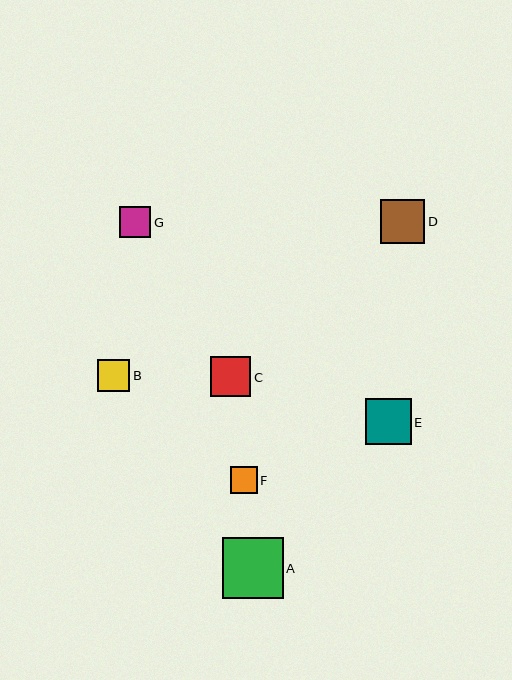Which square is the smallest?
Square F is the smallest with a size of approximately 27 pixels.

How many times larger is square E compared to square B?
Square E is approximately 1.5 times the size of square B.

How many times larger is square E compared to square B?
Square E is approximately 1.5 times the size of square B.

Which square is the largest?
Square A is the largest with a size of approximately 61 pixels.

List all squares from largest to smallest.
From largest to smallest: A, E, D, C, B, G, F.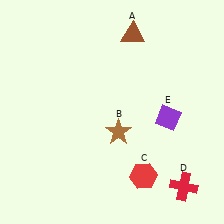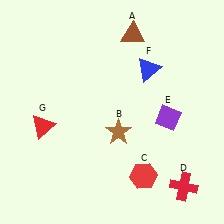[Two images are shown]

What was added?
A blue triangle (F), a red triangle (G) were added in Image 2.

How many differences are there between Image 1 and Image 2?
There are 2 differences between the two images.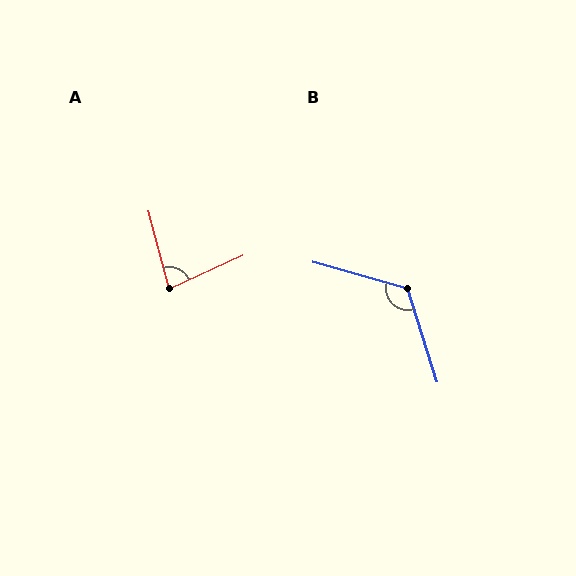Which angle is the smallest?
A, at approximately 80 degrees.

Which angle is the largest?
B, at approximately 123 degrees.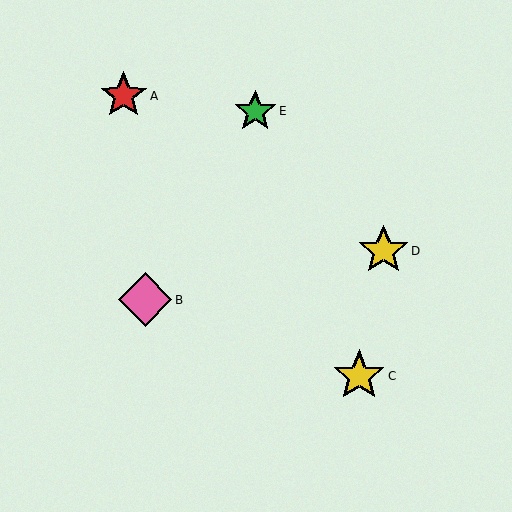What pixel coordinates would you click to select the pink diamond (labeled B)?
Click at (145, 300) to select the pink diamond B.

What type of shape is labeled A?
Shape A is a red star.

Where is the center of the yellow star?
The center of the yellow star is at (359, 376).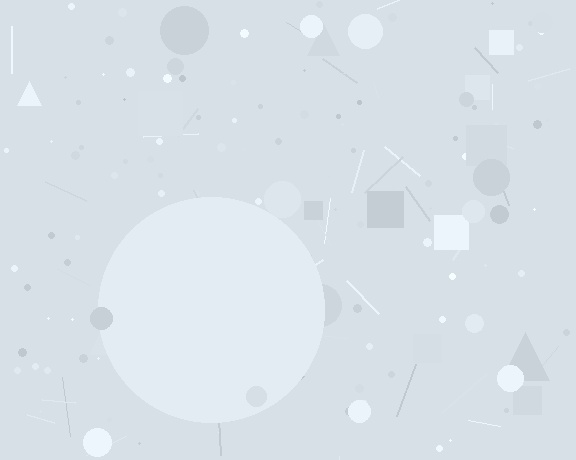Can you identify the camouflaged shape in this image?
The camouflaged shape is a circle.